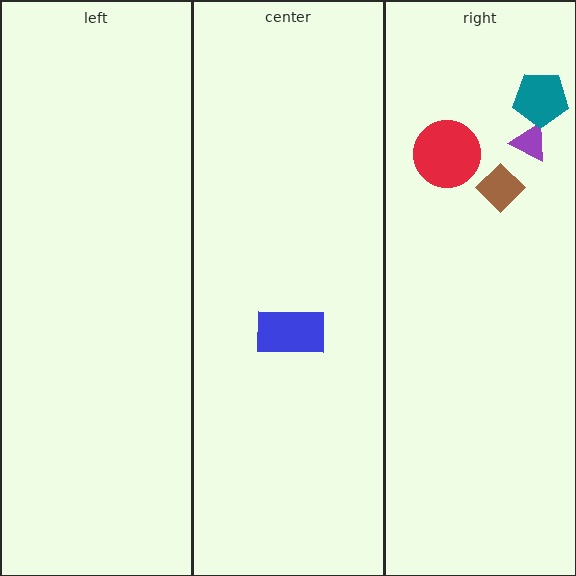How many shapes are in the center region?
1.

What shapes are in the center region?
The blue rectangle.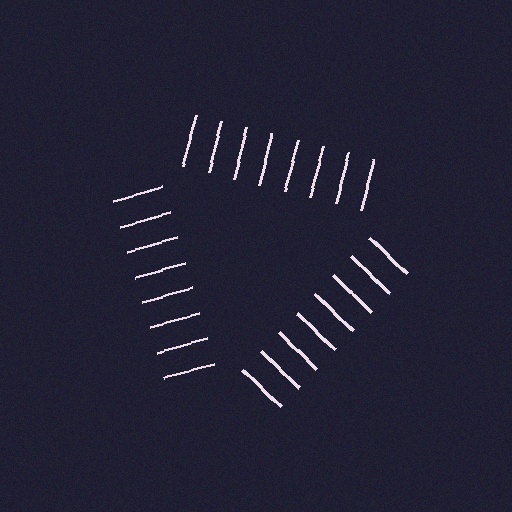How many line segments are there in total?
24 — 8 along each of the 3 edges.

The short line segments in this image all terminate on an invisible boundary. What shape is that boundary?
An illusory triangle — the line segments terminate on its edges but no continuous stroke is drawn.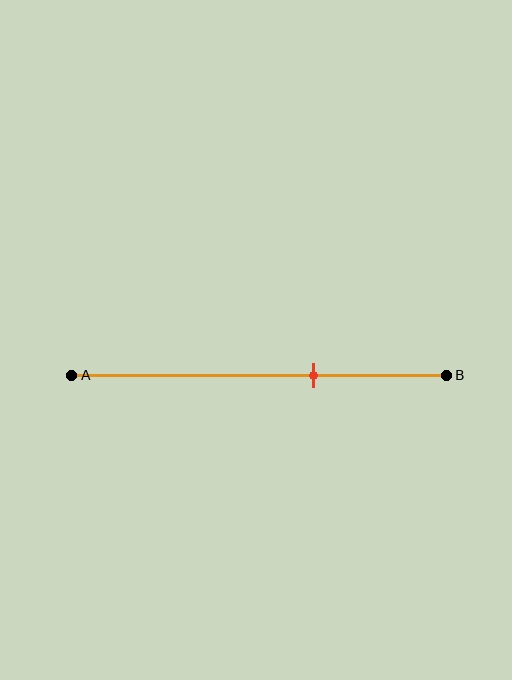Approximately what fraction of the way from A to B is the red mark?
The red mark is approximately 65% of the way from A to B.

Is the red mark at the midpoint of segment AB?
No, the mark is at about 65% from A, not at the 50% midpoint.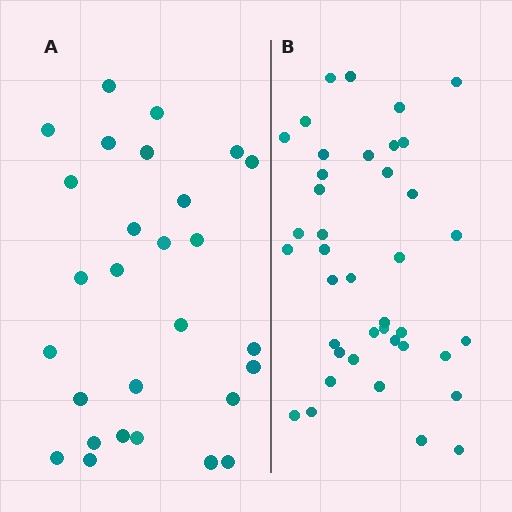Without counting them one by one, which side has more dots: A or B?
Region B (the right region) has more dots.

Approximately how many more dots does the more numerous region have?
Region B has roughly 12 or so more dots than region A.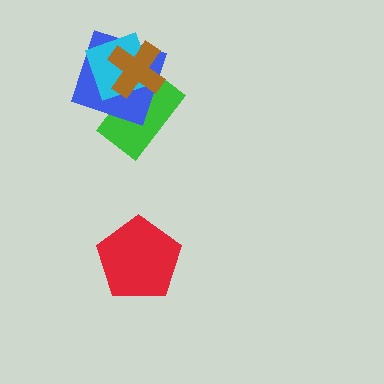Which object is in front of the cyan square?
The brown cross is in front of the cyan square.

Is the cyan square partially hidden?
Yes, it is partially covered by another shape.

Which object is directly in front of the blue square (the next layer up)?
The cyan square is directly in front of the blue square.